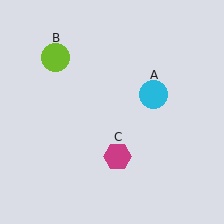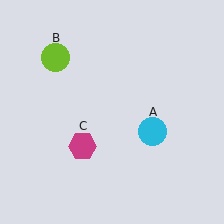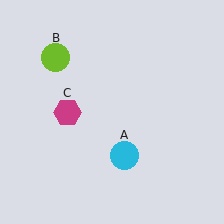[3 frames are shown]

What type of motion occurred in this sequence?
The cyan circle (object A), magenta hexagon (object C) rotated clockwise around the center of the scene.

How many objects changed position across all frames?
2 objects changed position: cyan circle (object A), magenta hexagon (object C).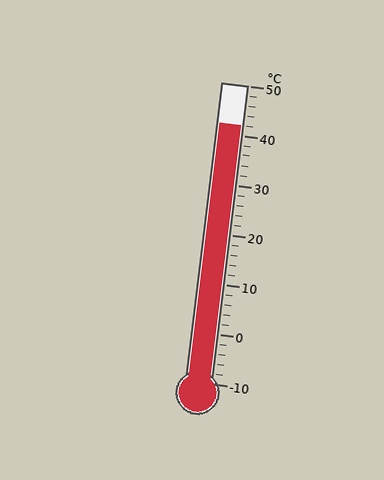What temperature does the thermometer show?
The thermometer shows approximately 42°C.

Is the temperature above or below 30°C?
The temperature is above 30°C.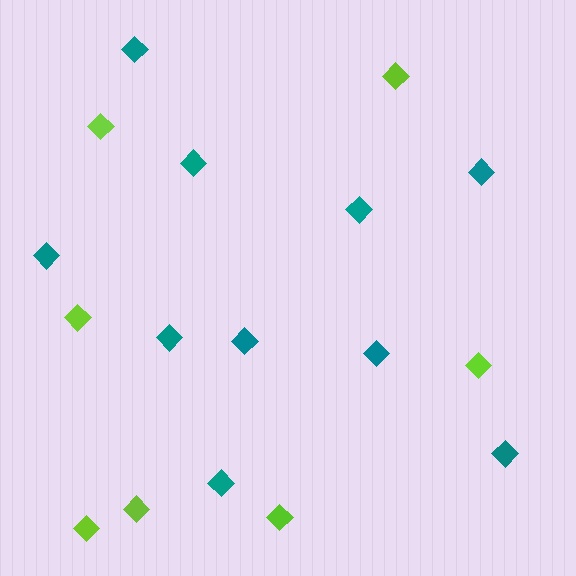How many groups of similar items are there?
There are 2 groups: one group of lime diamonds (7) and one group of teal diamonds (10).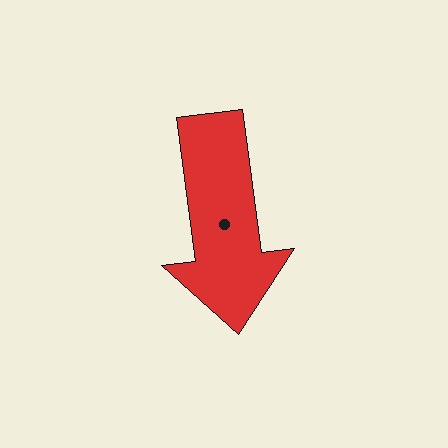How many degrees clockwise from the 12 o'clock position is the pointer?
Approximately 173 degrees.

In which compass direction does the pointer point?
South.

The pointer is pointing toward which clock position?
Roughly 6 o'clock.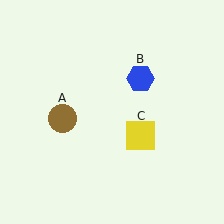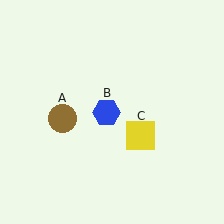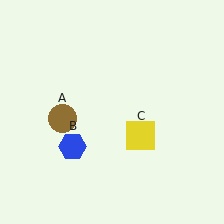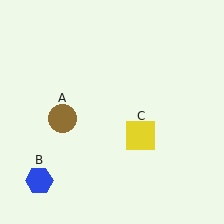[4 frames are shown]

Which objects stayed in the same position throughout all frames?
Brown circle (object A) and yellow square (object C) remained stationary.